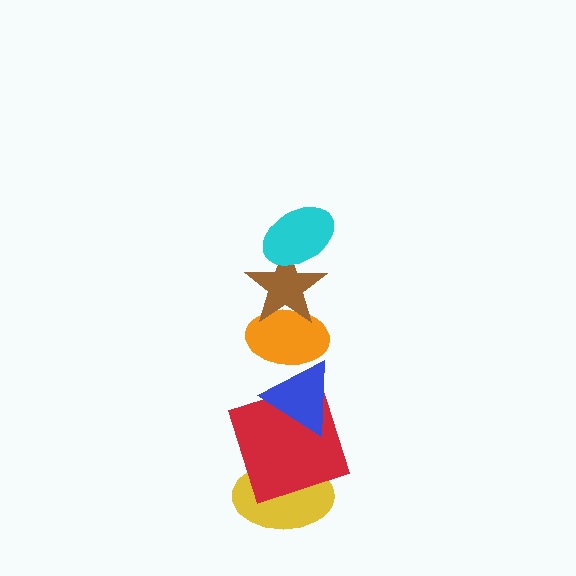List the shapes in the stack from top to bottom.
From top to bottom: the cyan ellipse, the brown star, the orange ellipse, the blue triangle, the red square, the yellow ellipse.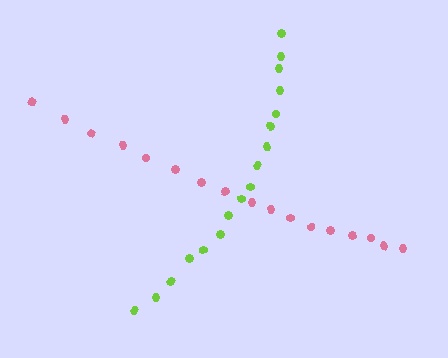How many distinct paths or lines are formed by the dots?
There are 2 distinct paths.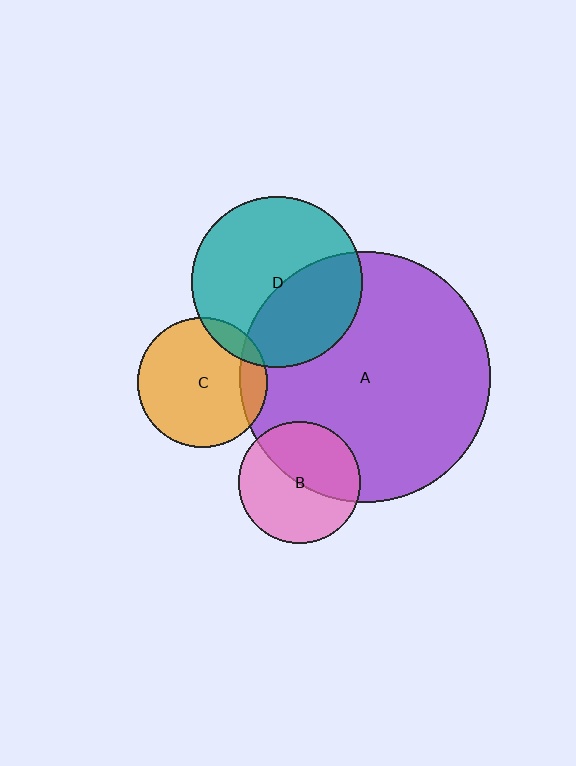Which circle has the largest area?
Circle A (purple).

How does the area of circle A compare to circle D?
Approximately 2.1 times.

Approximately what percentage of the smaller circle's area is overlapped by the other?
Approximately 15%.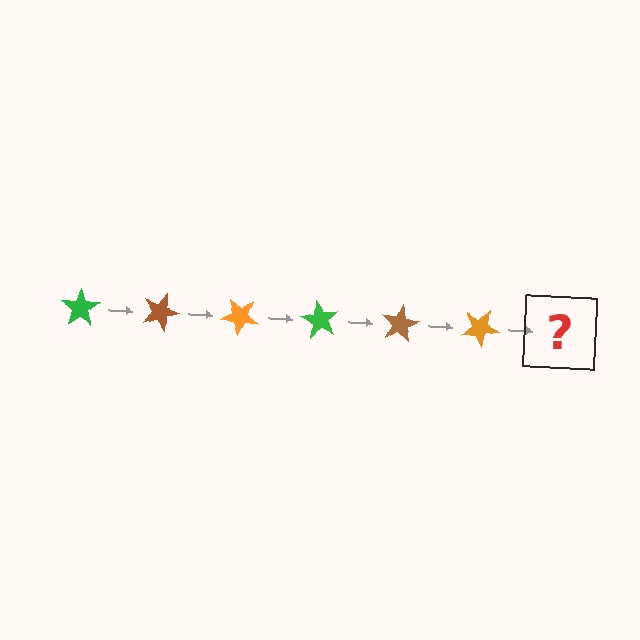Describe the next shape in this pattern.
It should be a green star, rotated 120 degrees from the start.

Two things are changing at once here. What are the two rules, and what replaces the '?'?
The two rules are that it rotates 20 degrees each step and the color cycles through green, brown, and orange. The '?' should be a green star, rotated 120 degrees from the start.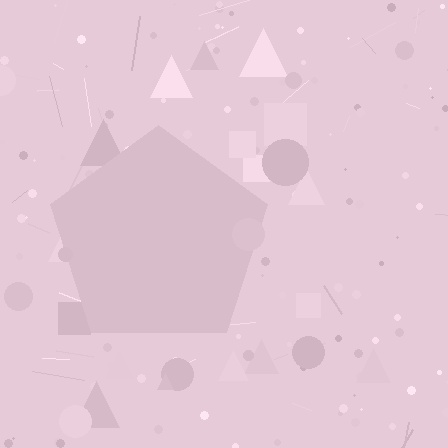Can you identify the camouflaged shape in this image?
The camouflaged shape is a pentagon.